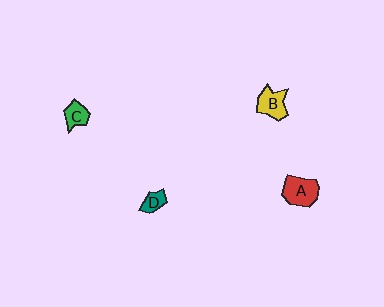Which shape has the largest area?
Shape A (red).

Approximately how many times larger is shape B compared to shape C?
Approximately 1.5 times.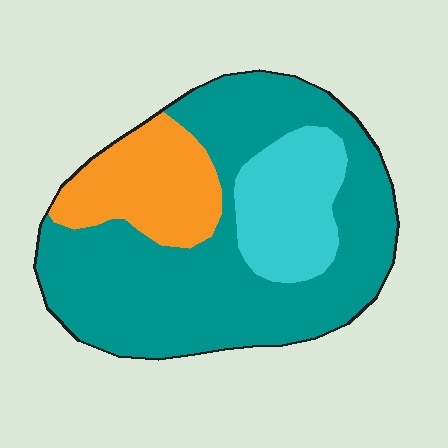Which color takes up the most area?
Teal, at roughly 65%.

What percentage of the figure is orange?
Orange takes up about one fifth (1/5) of the figure.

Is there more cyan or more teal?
Teal.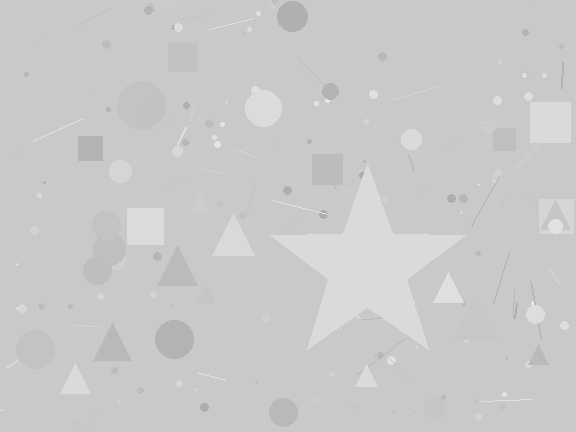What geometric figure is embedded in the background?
A star is embedded in the background.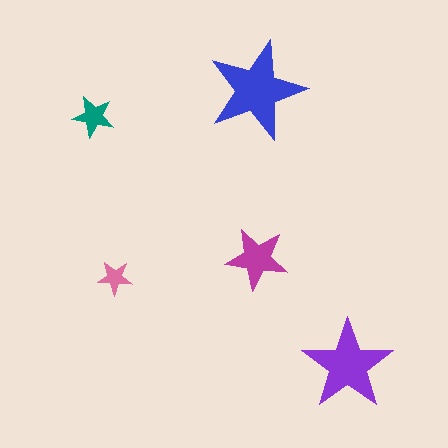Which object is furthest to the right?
The purple star is rightmost.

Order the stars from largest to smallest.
the blue one, the purple one, the magenta one, the teal one, the pink one.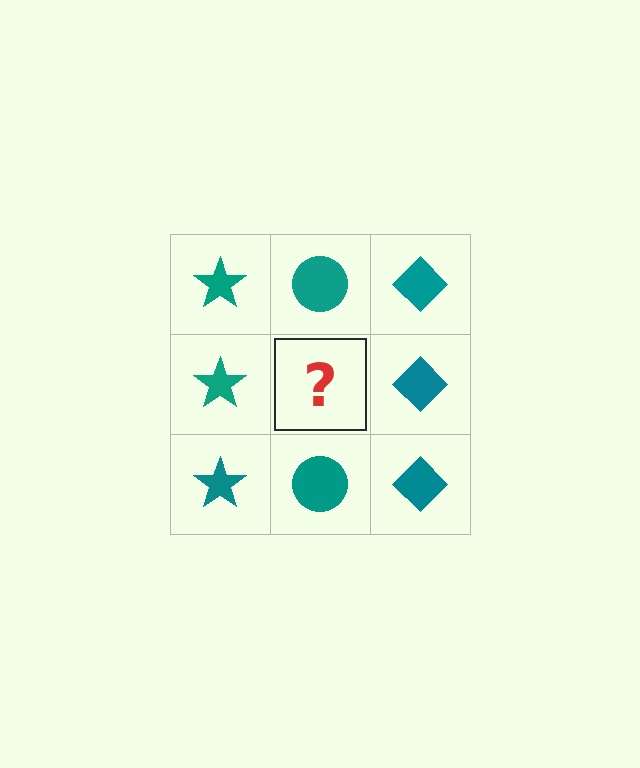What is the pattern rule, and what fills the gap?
The rule is that each column has a consistent shape. The gap should be filled with a teal circle.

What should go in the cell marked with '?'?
The missing cell should contain a teal circle.